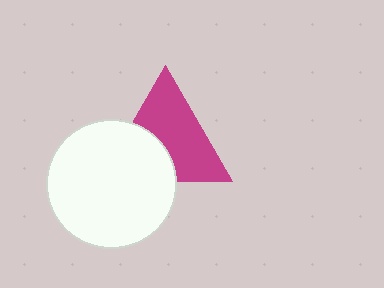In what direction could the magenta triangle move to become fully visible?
The magenta triangle could move up. That would shift it out from behind the white circle entirely.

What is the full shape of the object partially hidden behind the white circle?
The partially hidden object is a magenta triangle.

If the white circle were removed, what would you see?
You would see the complete magenta triangle.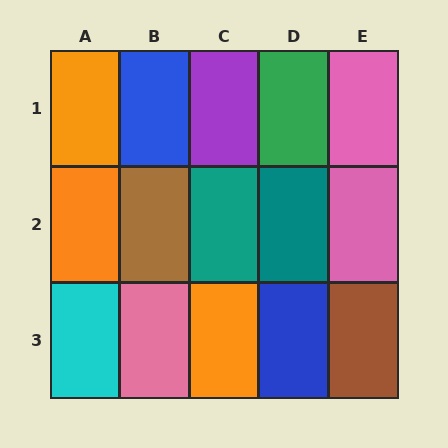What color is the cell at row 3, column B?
Pink.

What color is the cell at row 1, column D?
Green.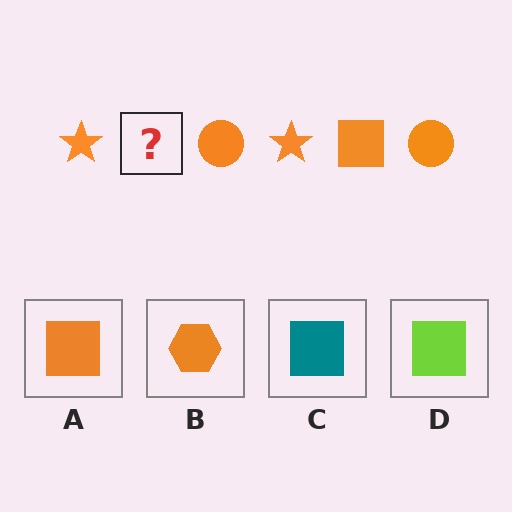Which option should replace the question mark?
Option A.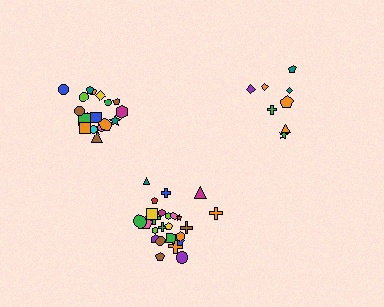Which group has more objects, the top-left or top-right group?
The top-left group.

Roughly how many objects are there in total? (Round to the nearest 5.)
Roughly 50 objects in total.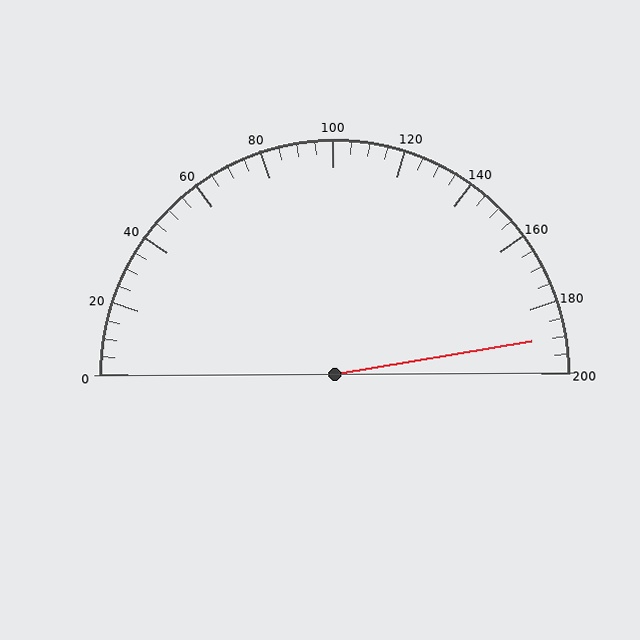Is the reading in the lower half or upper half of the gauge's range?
The reading is in the upper half of the range (0 to 200).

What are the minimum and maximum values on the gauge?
The gauge ranges from 0 to 200.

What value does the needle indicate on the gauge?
The needle indicates approximately 190.